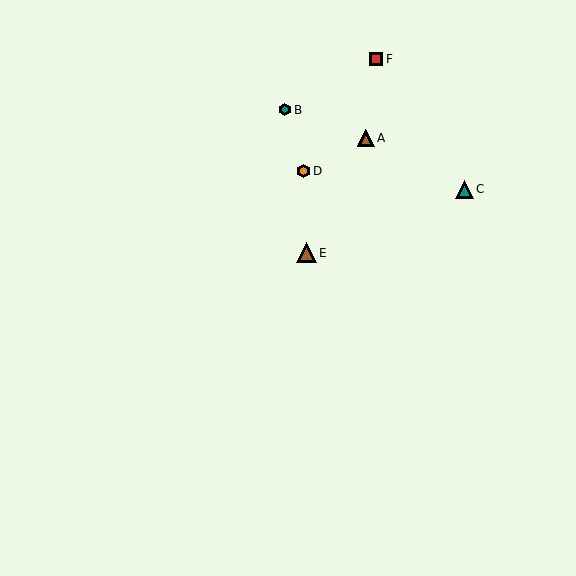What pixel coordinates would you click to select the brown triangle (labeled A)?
Click at (366, 138) to select the brown triangle A.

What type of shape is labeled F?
Shape F is a red square.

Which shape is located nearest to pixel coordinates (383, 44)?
The red square (labeled F) at (376, 59) is nearest to that location.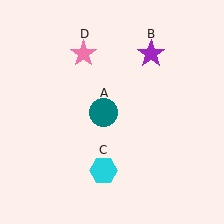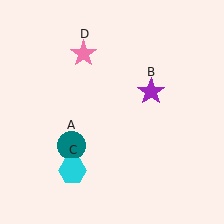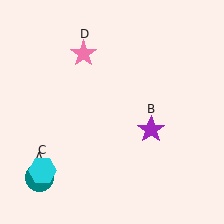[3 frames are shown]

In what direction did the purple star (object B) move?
The purple star (object B) moved down.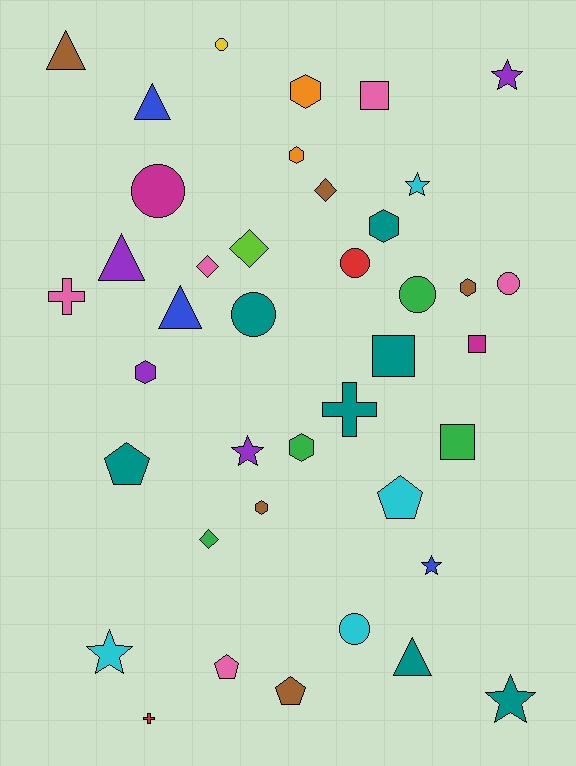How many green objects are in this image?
There are 4 green objects.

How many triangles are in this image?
There are 5 triangles.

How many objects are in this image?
There are 40 objects.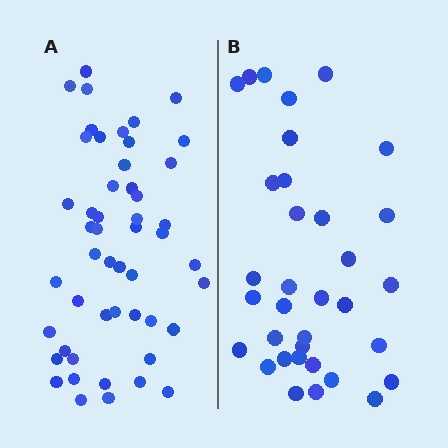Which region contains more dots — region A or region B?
Region A (the left region) has more dots.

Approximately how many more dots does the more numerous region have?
Region A has approximately 15 more dots than region B.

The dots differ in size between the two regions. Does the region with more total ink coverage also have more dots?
No. Region B has more total ink coverage because its dots are larger, but region A actually contains more individual dots. Total area can be misleading — the number of items is what matters here.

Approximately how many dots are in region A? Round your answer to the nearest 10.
About 50 dots.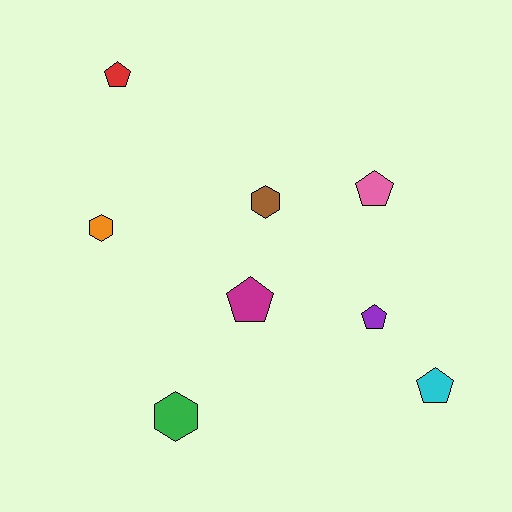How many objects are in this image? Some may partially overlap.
There are 8 objects.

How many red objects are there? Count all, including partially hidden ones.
There is 1 red object.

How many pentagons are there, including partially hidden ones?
There are 5 pentagons.